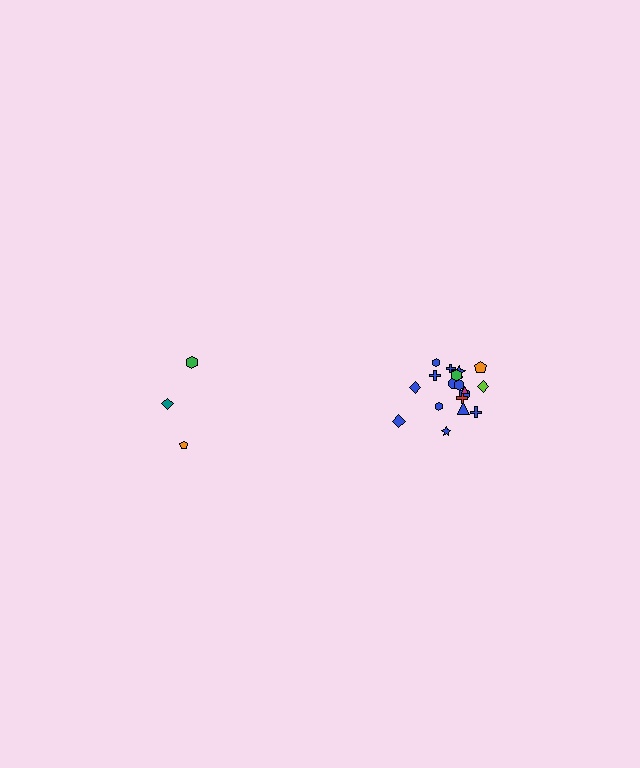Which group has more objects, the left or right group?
The right group.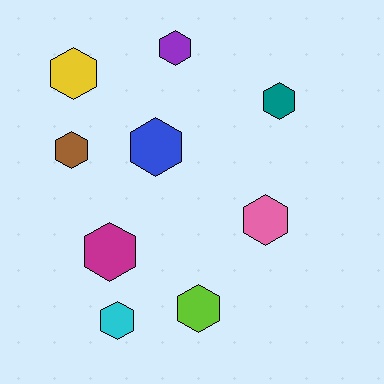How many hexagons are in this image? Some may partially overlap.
There are 9 hexagons.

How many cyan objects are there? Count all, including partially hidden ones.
There is 1 cyan object.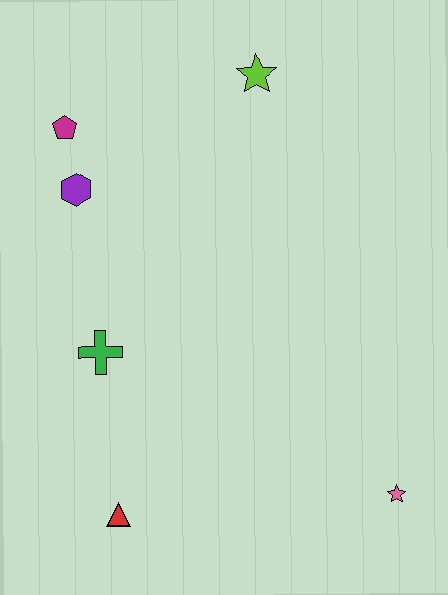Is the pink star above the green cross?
No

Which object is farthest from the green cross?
The pink star is farthest from the green cross.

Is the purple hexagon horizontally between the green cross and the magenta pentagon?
Yes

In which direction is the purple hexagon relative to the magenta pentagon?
The purple hexagon is below the magenta pentagon.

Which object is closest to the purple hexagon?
The magenta pentagon is closest to the purple hexagon.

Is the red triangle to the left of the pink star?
Yes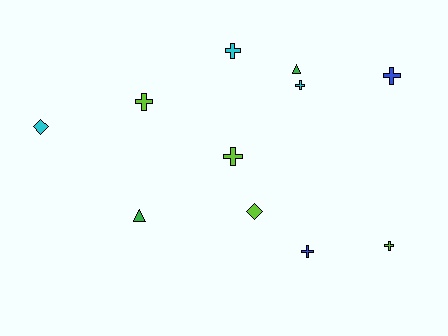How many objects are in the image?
There are 11 objects.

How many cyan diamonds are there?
There is 1 cyan diamond.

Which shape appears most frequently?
Cross, with 7 objects.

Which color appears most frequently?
Lime, with 4 objects.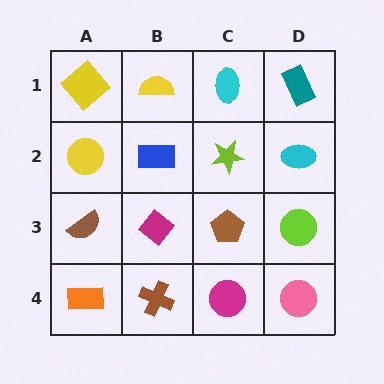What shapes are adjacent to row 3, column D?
A cyan ellipse (row 2, column D), a pink circle (row 4, column D), a brown pentagon (row 3, column C).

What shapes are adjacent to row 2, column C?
A cyan ellipse (row 1, column C), a brown pentagon (row 3, column C), a blue rectangle (row 2, column B), a cyan ellipse (row 2, column D).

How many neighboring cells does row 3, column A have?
3.